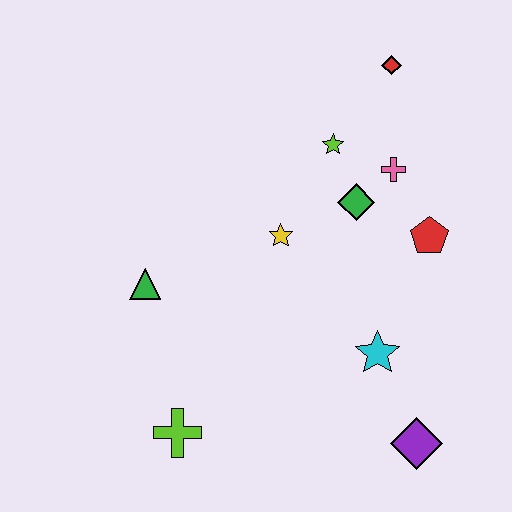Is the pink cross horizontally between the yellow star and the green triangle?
No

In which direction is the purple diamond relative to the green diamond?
The purple diamond is below the green diamond.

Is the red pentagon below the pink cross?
Yes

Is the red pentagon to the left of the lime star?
No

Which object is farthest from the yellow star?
The purple diamond is farthest from the yellow star.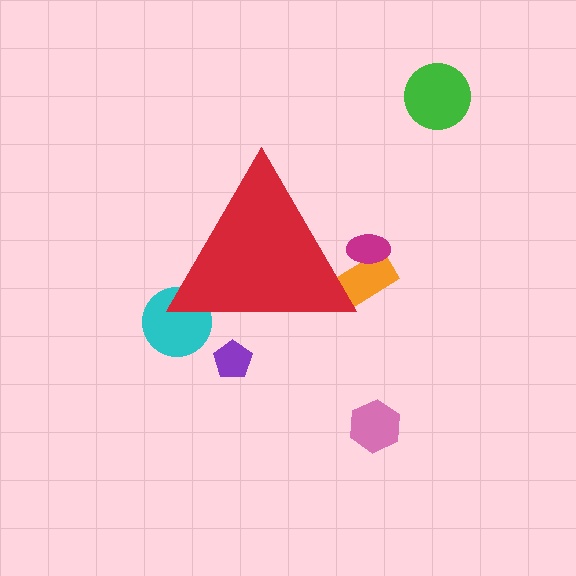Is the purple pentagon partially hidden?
Yes, the purple pentagon is partially hidden behind the red triangle.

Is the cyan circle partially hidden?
Yes, the cyan circle is partially hidden behind the red triangle.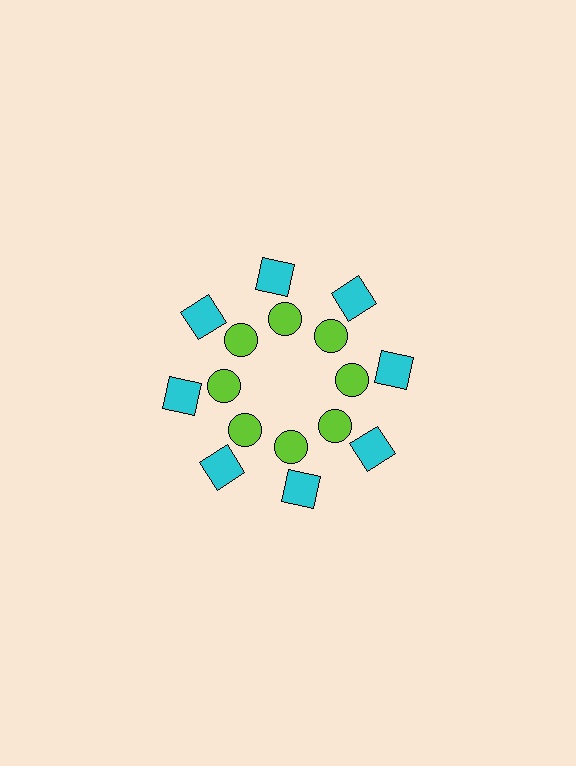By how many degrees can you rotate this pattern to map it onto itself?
The pattern maps onto itself every 45 degrees of rotation.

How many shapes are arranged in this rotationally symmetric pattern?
There are 16 shapes, arranged in 8 groups of 2.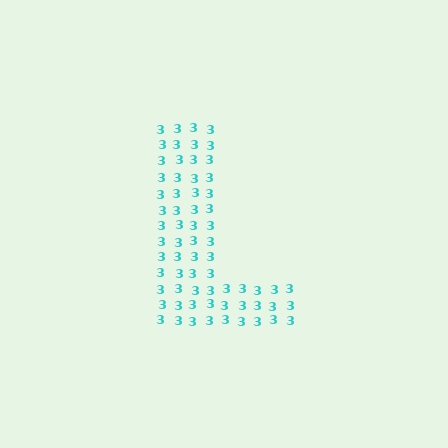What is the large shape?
The large shape is the letter L.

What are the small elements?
The small elements are digit 3's.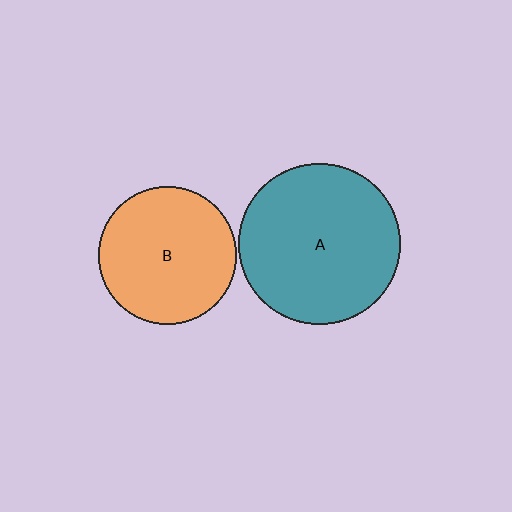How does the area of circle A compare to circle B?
Approximately 1.4 times.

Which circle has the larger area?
Circle A (teal).